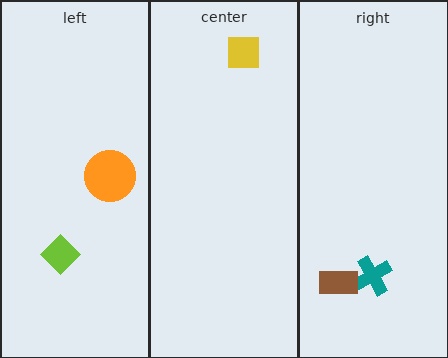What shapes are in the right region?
The teal cross, the brown rectangle.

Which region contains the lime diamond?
The left region.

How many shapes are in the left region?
2.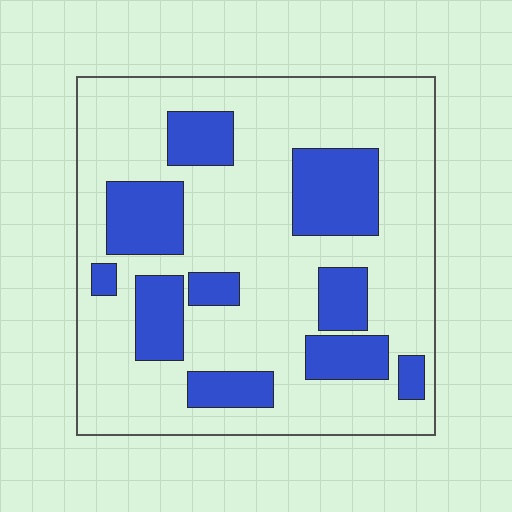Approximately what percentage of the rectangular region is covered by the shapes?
Approximately 25%.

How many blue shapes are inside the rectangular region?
10.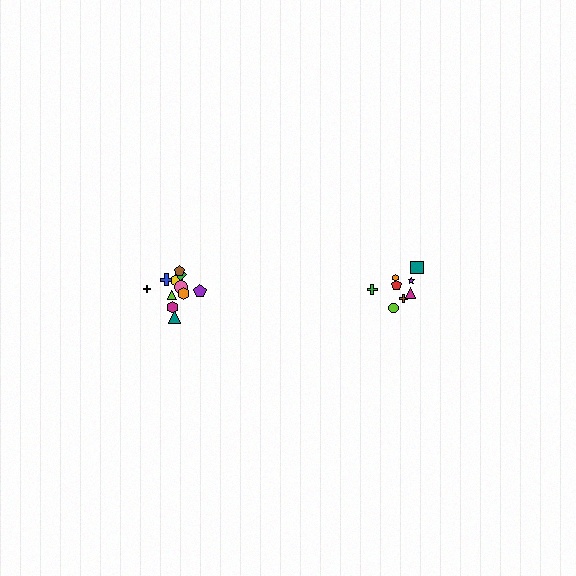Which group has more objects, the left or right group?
The left group.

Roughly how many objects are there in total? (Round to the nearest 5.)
Roughly 20 objects in total.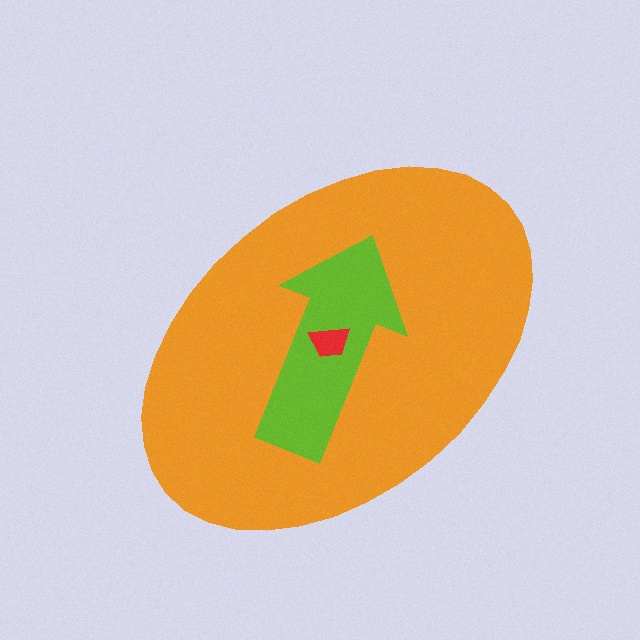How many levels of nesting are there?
3.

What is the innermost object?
The red trapezoid.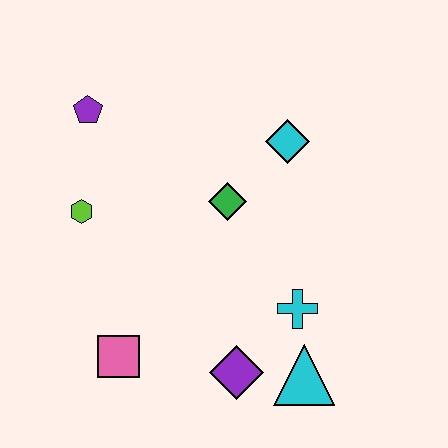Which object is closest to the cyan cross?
The cyan triangle is closest to the cyan cross.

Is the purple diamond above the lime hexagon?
No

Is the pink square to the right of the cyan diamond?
No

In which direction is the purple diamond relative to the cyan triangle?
The purple diamond is to the left of the cyan triangle.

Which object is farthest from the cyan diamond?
The pink square is farthest from the cyan diamond.